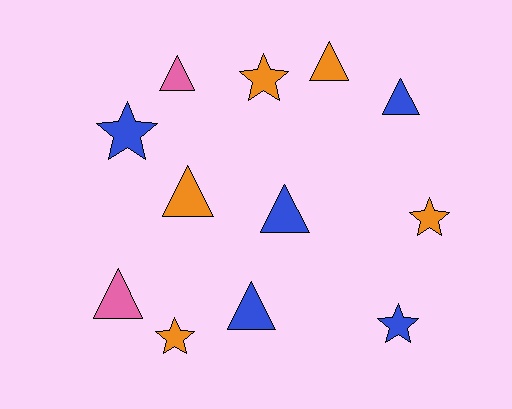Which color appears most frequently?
Orange, with 5 objects.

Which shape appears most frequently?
Triangle, with 7 objects.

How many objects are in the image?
There are 12 objects.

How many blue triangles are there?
There are 3 blue triangles.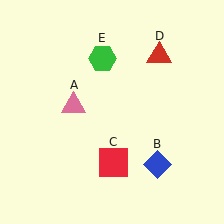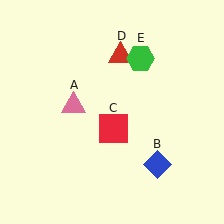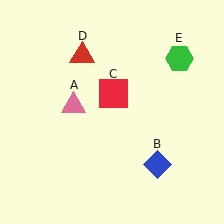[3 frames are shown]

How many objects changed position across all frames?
3 objects changed position: red square (object C), red triangle (object D), green hexagon (object E).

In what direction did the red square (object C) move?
The red square (object C) moved up.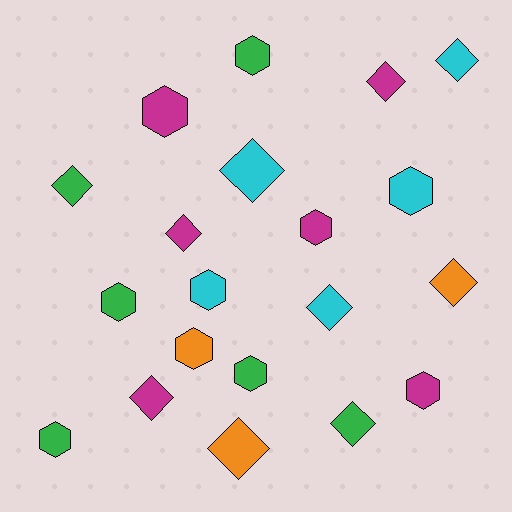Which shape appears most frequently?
Diamond, with 10 objects.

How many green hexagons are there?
There are 4 green hexagons.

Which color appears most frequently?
Magenta, with 6 objects.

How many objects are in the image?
There are 20 objects.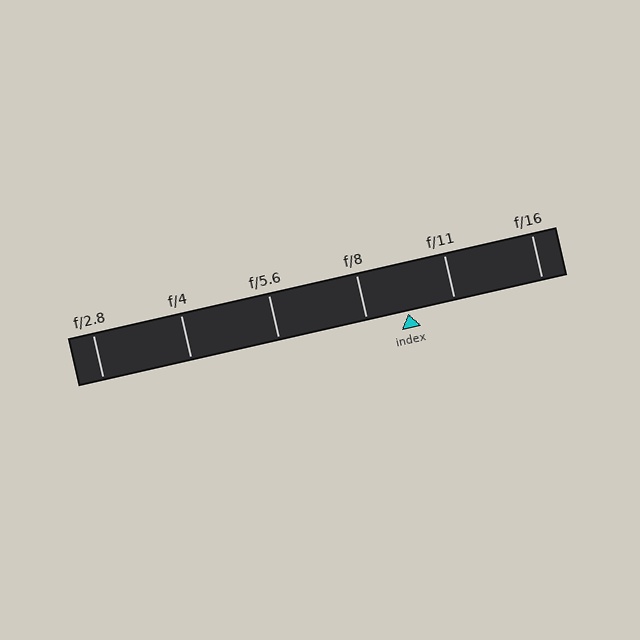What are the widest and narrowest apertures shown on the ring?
The widest aperture shown is f/2.8 and the narrowest is f/16.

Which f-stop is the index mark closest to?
The index mark is closest to f/8.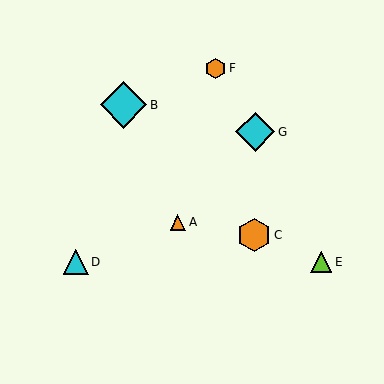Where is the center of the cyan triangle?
The center of the cyan triangle is at (76, 262).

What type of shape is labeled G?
Shape G is a cyan diamond.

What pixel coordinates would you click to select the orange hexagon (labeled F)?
Click at (215, 68) to select the orange hexagon F.